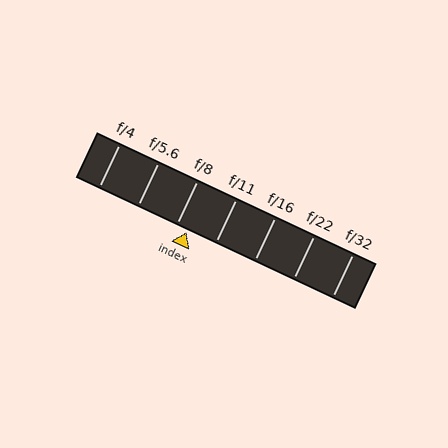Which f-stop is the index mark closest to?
The index mark is closest to f/8.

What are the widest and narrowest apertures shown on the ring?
The widest aperture shown is f/4 and the narrowest is f/32.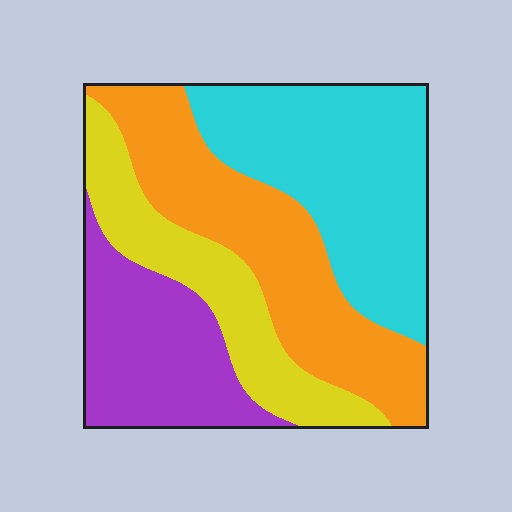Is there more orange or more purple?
Orange.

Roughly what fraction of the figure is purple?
Purple covers around 20% of the figure.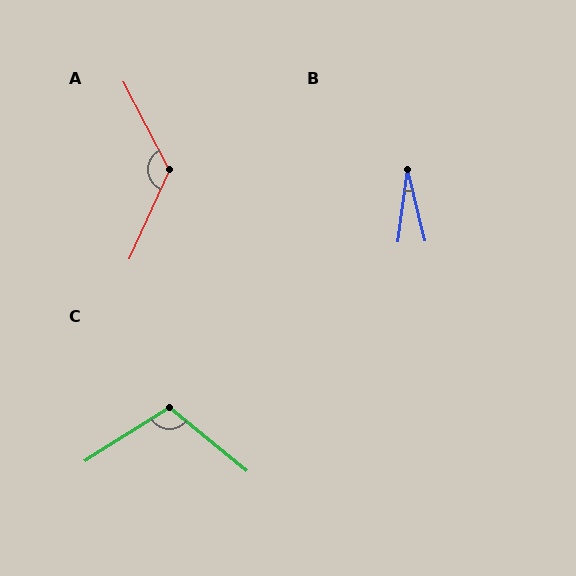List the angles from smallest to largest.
B (21°), C (108°), A (128°).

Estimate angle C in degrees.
Approximately 108 degrees.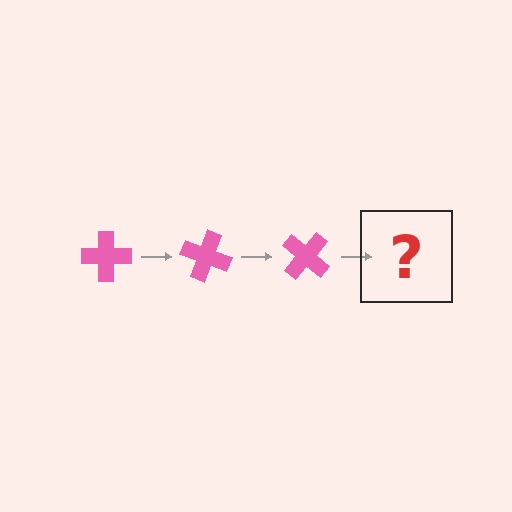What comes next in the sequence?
The next element should be a pink cross rotated 60 degrees.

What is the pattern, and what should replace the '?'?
The pattern is that the cross rotates 20 degrees each step. The '?' should be a pink cross rotated 60 degrees.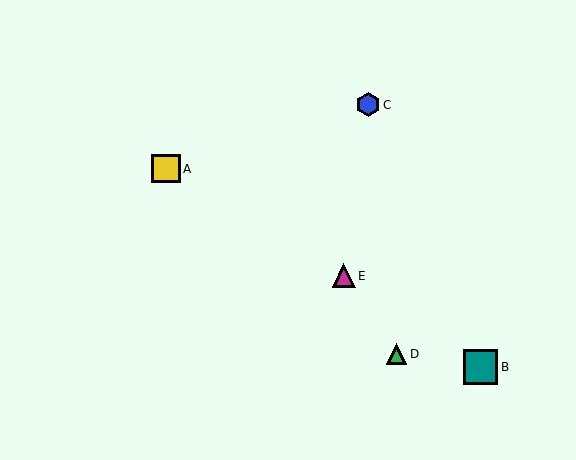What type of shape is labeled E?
Shape E is a magenta triangle.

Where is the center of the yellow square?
The center of the yellow square is at (166, 169).